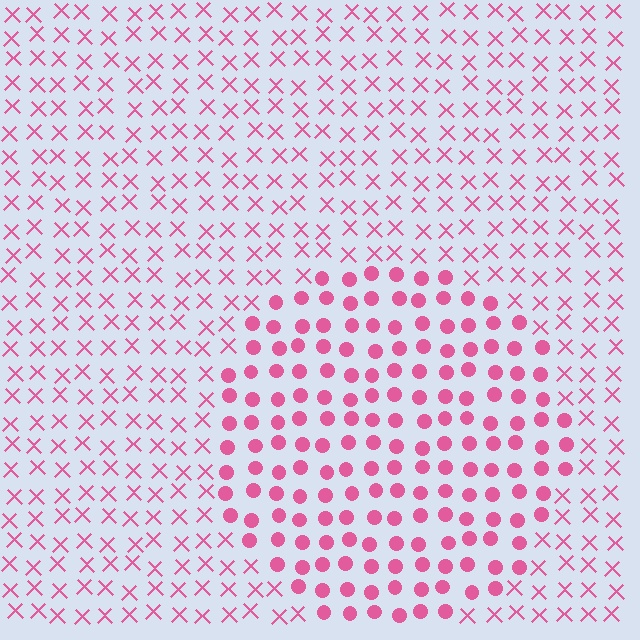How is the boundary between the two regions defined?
The boundary is defined by a change in element shape: circles inside vs. X marks outside. All elements share the same color and spacing.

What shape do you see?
I see a circle.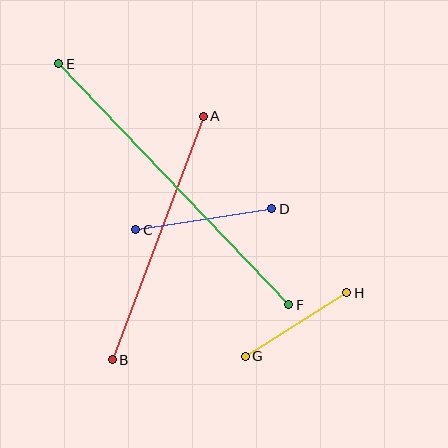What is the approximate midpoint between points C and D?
The midpoint is at approximately (204, 219) pixels.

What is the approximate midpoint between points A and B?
The midpoint is at approximately (158, 238) pixels.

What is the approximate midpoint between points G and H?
The midpoint is at approximately (296, 325) pixels.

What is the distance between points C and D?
The distance is approximately 138 pixels.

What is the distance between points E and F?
The distance is approximately 333 pixels.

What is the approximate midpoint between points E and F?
The midpoint is at approximately (174, 184) pixels.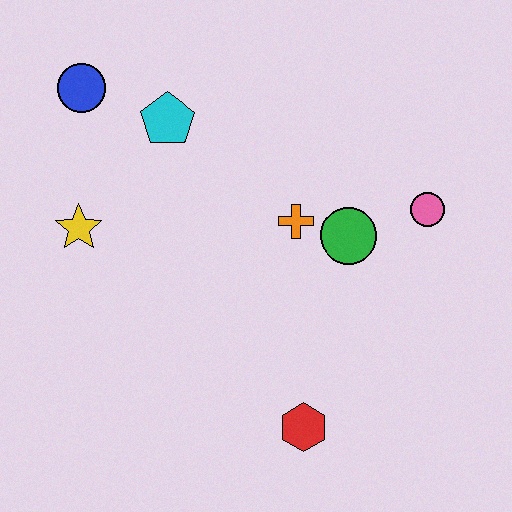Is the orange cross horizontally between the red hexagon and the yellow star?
Yes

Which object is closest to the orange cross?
The green circle is closest to the orange cross.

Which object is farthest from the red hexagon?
The blue circle is farthest from the red hexagon.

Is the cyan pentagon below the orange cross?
No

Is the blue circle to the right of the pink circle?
No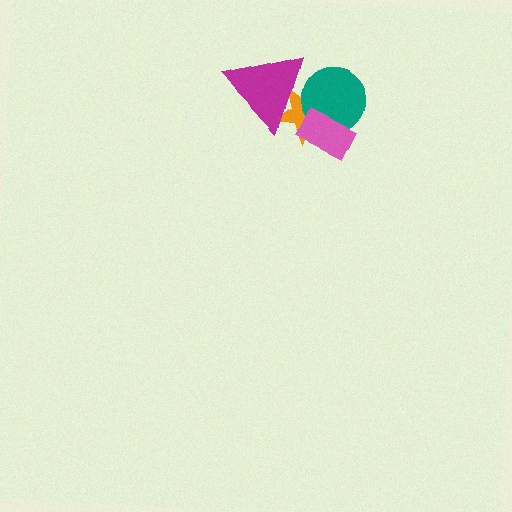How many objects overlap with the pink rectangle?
2 objects overlap with the pink rectangle.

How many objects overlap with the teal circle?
3 objects overlap with the teal circle.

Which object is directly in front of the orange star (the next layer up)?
The teal circle is directly in front of the orange star.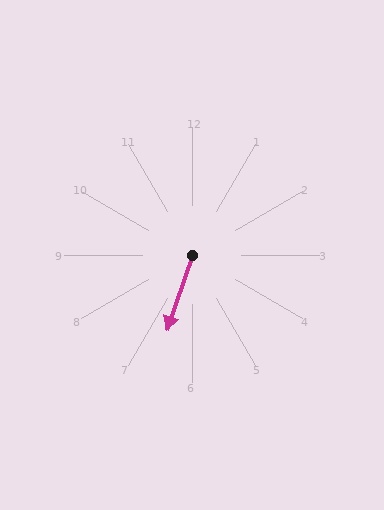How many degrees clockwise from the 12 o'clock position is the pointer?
Approximately 199 degrees.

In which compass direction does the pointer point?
South.